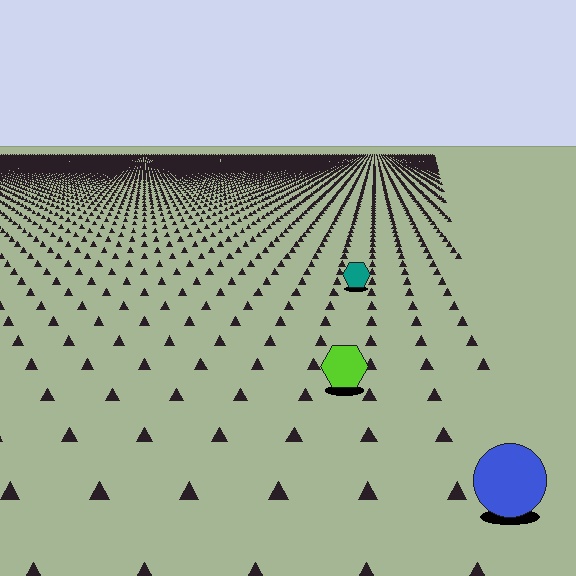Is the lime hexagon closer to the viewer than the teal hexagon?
Yes. The lime hexagon is closer — you can tell from the texture gradient: the ground texture is coarser near it.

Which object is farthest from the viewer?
The teal hexagon is farthest from the viewer. It appears smaller and the ground texture around it is denser.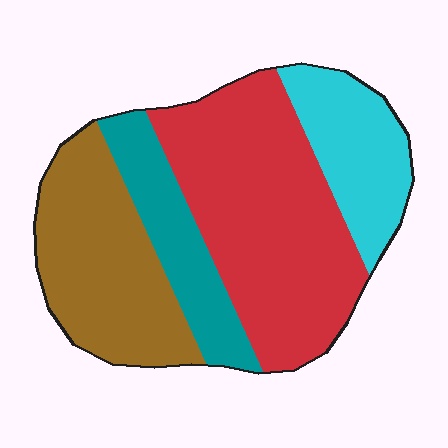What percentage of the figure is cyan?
Cyan takes up about one sixth (1/6) of the figure.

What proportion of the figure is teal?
Teal takes up about one sixth (1/6) of the figure.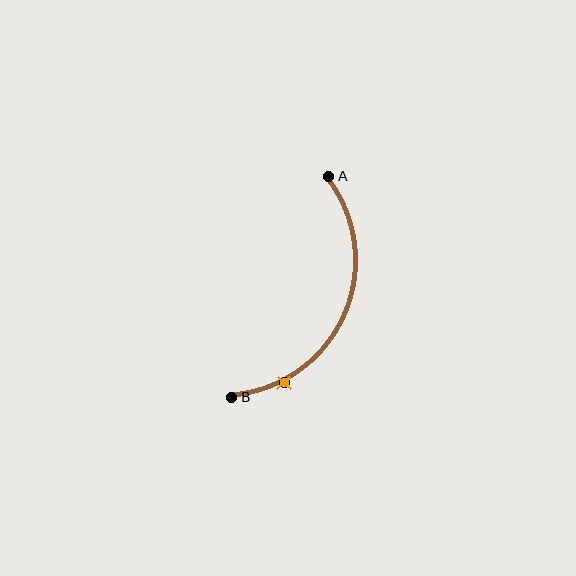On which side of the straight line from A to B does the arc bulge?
The arc bulges to the right of the straight line connecting A and B.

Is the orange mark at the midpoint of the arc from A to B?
No. The orange mark lies on the arc but is closer to endpoint B. The arc midpoint would be at the point on the curve equidistant along the arc from both A and B.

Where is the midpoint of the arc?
The arc midpoint is the point on the curve farthest from the straight line joining A and B. It sits to the right of that line.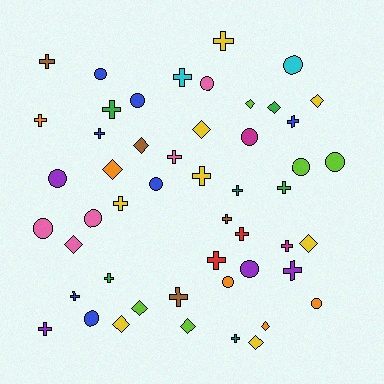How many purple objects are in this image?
There are 4 purple objects.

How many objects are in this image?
There are 50 objects.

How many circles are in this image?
There are 15 circles.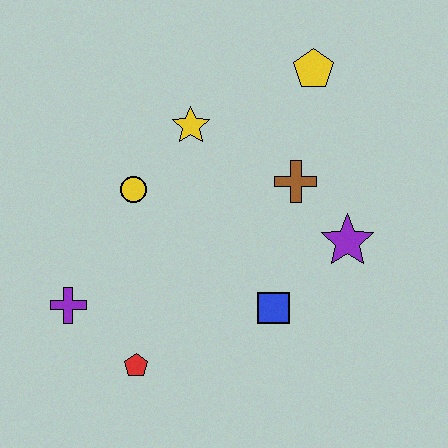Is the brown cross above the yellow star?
No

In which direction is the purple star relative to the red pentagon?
The purple star is to the right of the red pentagon.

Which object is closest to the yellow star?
The yellow circle is closest to the yellow star.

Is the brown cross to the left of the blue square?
No